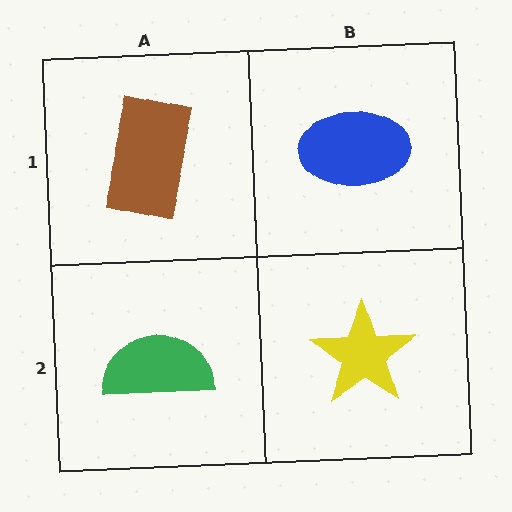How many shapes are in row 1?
2 shapes.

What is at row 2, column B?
A yellow star.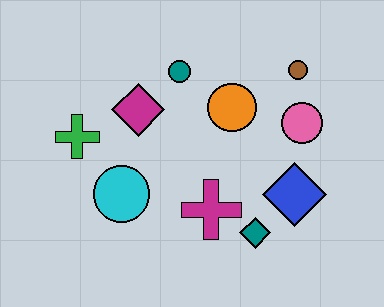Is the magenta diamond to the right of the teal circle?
No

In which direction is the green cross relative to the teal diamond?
The green cross is to the left of the teal diamond.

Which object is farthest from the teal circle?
The teal diamond is farthest from the teal circle.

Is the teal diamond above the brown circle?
No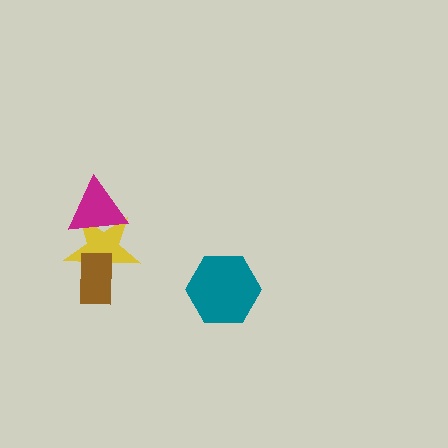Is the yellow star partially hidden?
Yes, it is partially covered by another shape.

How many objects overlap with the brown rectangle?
1 object overlaps with the brown rectangle.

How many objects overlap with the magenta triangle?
1 object overlaps with the magenta triangle.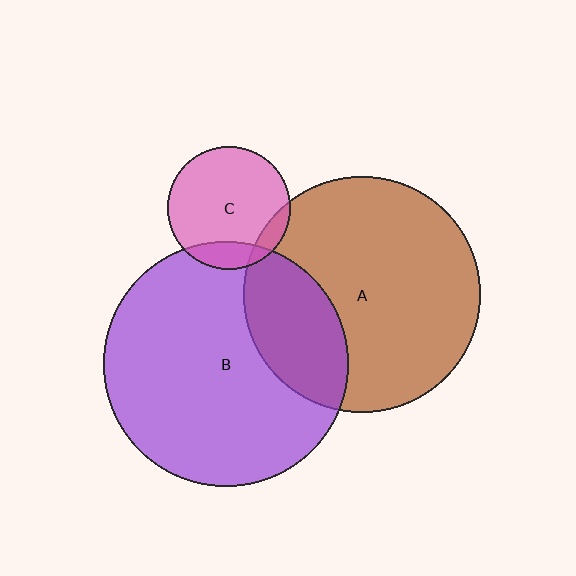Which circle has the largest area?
Circle B (purple).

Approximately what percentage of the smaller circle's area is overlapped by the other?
Approximately 10%.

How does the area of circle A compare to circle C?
Approximately 3.7 times.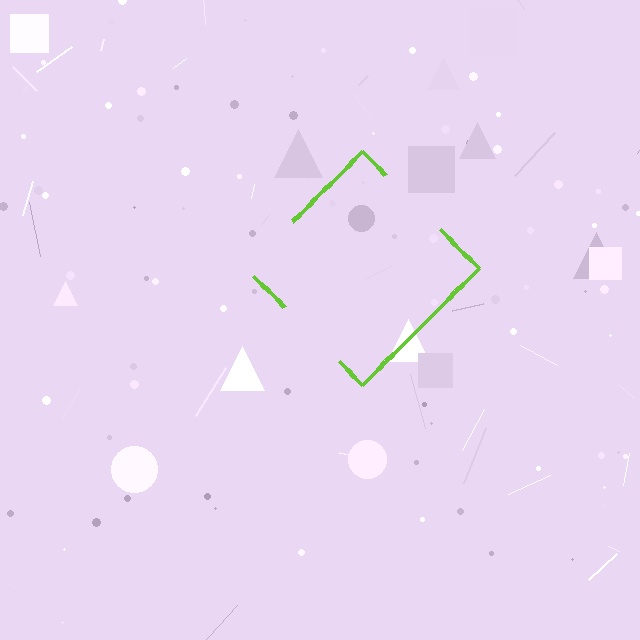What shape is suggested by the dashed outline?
The dashed outline suggests a diamond.